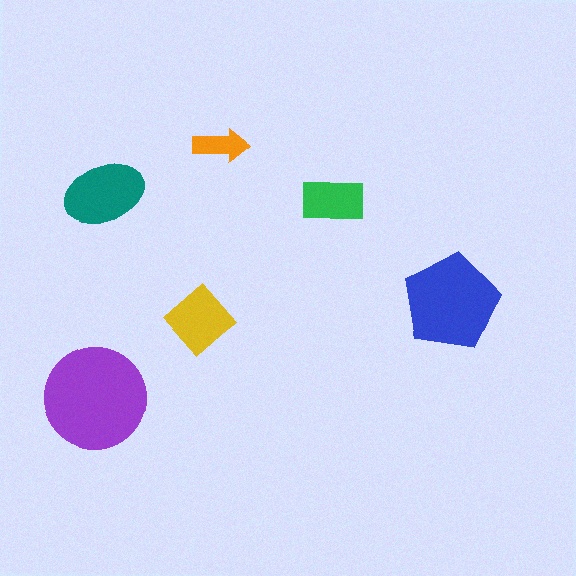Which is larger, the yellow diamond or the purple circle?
The purple circle.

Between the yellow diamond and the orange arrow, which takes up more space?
The yellow diamond.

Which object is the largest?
The purple circle.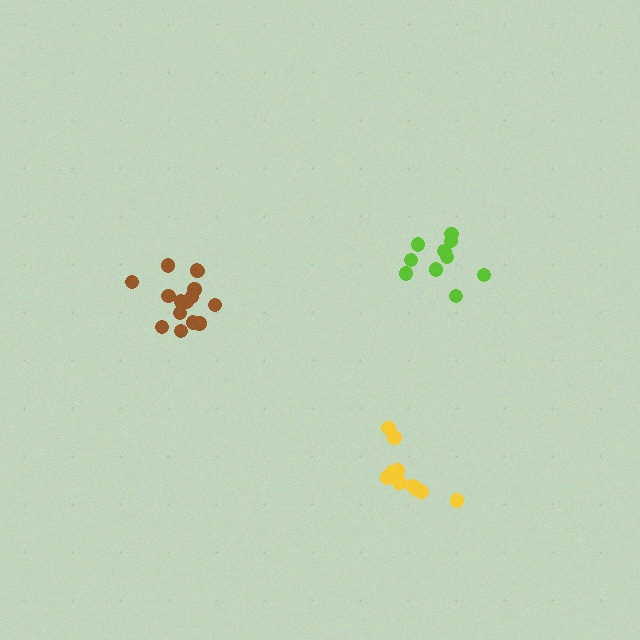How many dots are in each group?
Group 1: 10 dots, Group 2: 10 dots, Group 3: 15 dots (35 total).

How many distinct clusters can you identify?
There are 3 distinct clusters.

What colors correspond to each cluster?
The clusters are colored: yellow, lime, brown.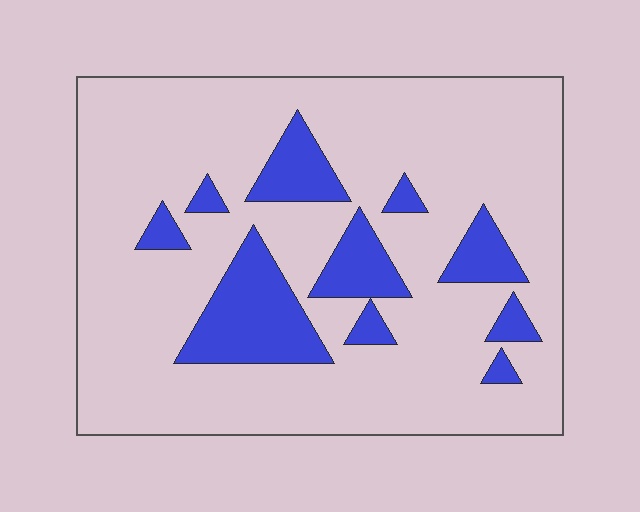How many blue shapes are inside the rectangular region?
10.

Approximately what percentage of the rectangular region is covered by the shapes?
Approximately 20%.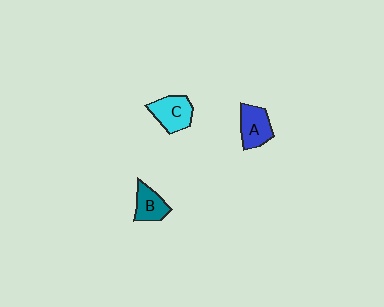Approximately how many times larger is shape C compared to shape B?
Approximately 1.2 times.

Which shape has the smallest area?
Shape B (teal).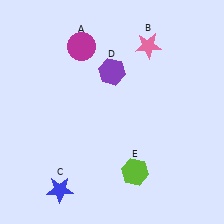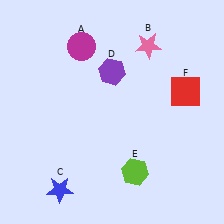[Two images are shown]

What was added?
A red square (F) was added in Image 2.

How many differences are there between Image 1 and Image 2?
There is 1 difference between the two images.